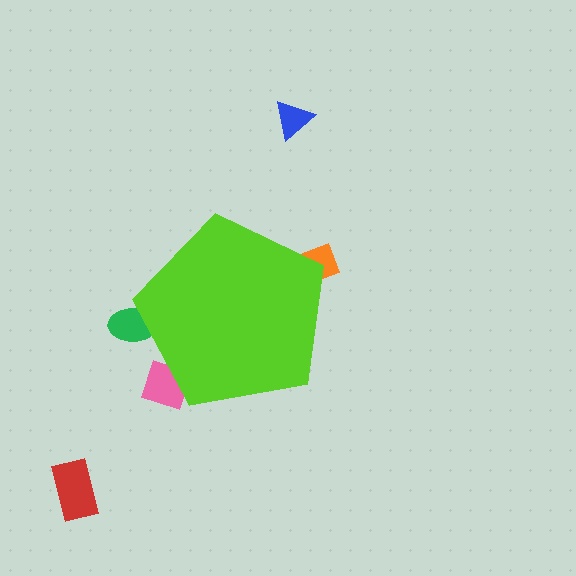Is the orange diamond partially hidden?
Yes, the orange diamond is partially hidden behind the lime pentagon.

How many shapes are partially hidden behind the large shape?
3 shapes are partially hidden.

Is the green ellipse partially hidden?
Yes, the green ellipse is partially hidden behind the lime pentagon.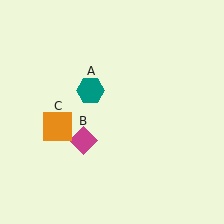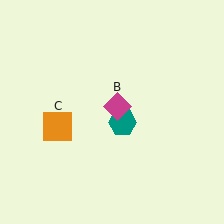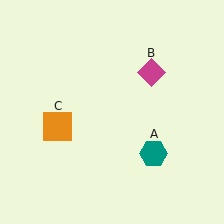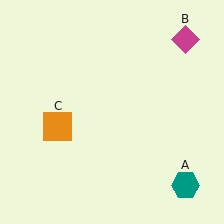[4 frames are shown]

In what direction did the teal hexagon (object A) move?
The teal hexagon (object A) moved down and to the right.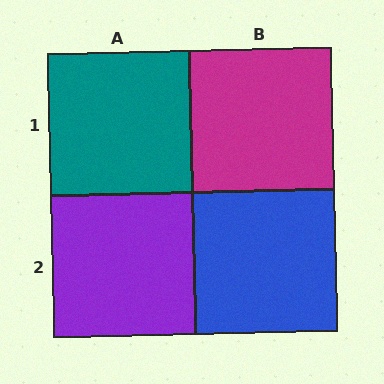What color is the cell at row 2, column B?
Blue.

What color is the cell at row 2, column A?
Purple.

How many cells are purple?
1 cell is purple.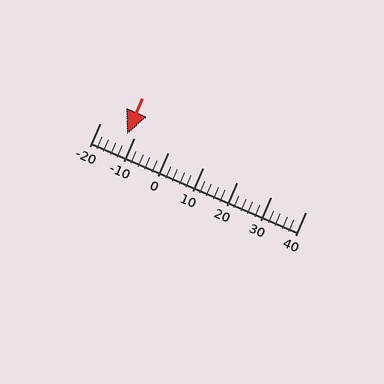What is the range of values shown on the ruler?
The ruler shows values from -20 to 40.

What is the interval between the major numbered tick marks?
The major tick marks are spaced 10 units apart.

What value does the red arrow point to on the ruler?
The red arrow points to approximately -12.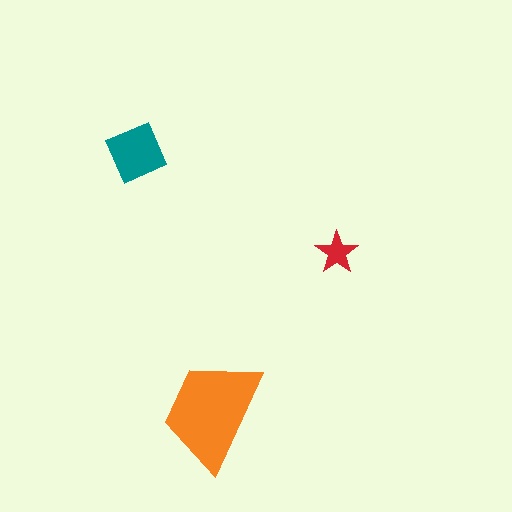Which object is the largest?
The orange trapezoid.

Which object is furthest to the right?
The red star is rightmost.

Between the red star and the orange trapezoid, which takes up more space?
The orange trapezoid.